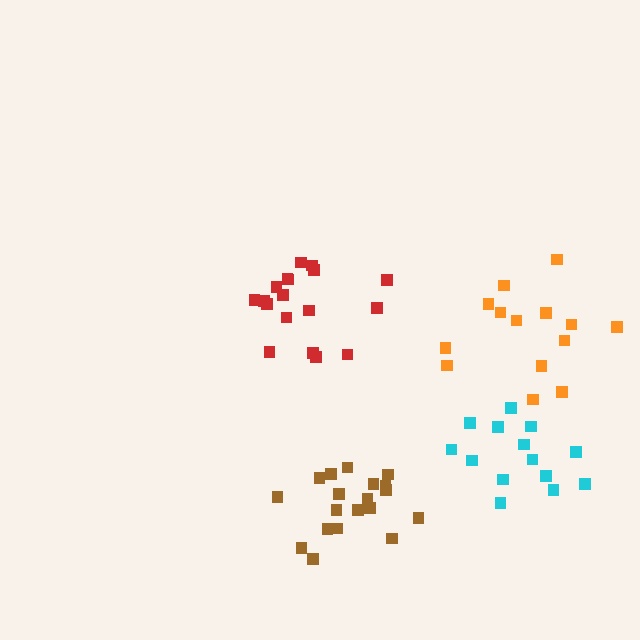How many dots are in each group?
Group 1: 19 dots, Group 2: 18 dots, Group 3: 14 dots, Group 4: 14 dots (65 total).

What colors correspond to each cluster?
The clusters are colored: brown, red, orange, cyan.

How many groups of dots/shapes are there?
There are 4 groups.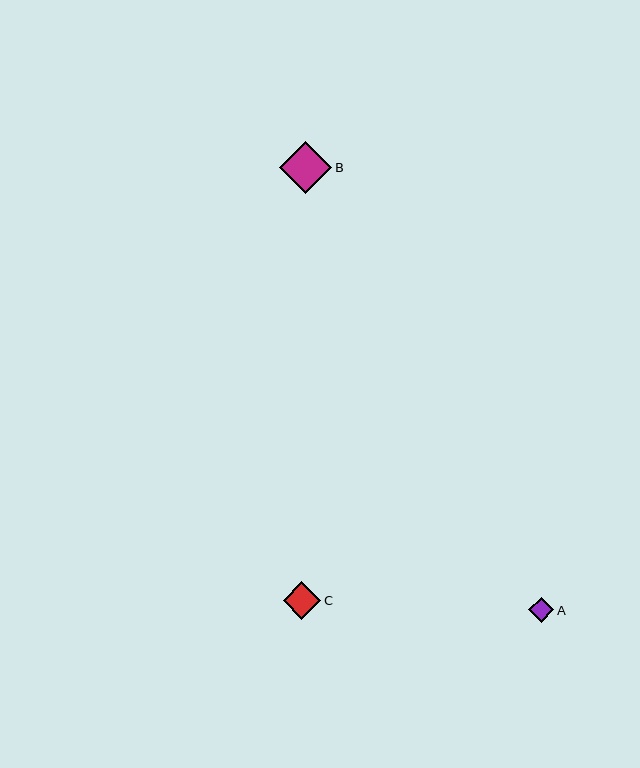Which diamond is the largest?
Diamond B is the largest with a size of approximately 52 pixels.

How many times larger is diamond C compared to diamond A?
Diamond C is approximately 1.5 times the size of diamond A.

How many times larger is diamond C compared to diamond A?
Diamond C is approximately 1.5 times the size of diamond A.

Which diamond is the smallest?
Diamond A is the smallest with a size of approximately 26 pixels.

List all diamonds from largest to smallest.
From largest to smallest: B, C, A.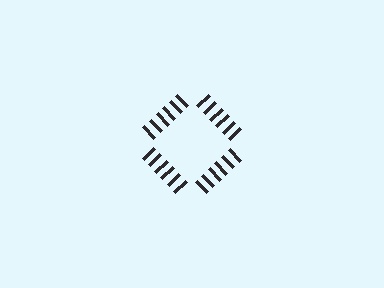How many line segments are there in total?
24 — 6 along each of the 4 edges.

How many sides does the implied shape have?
4 sides — the line-ends trace a square.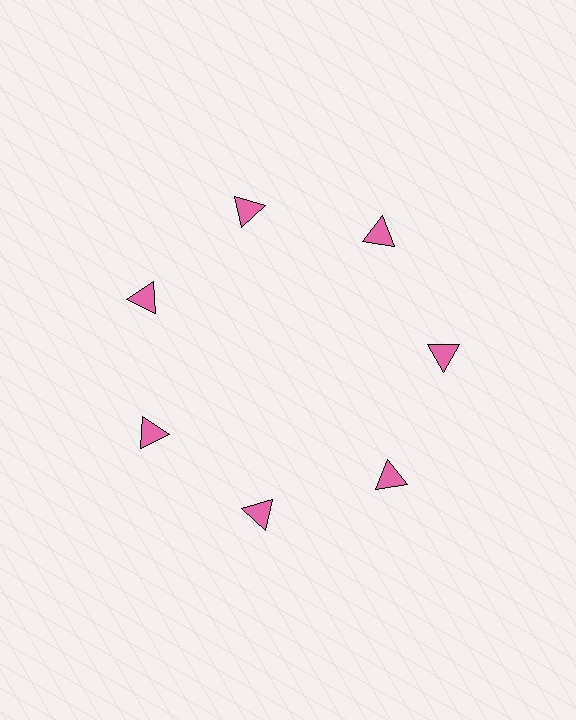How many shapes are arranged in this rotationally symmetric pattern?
There are 7 shapes, arranged in 7 groups of 1.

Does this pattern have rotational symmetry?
Yes, this pattern has 7-fold rotational symmetry. It looks the same after rotating 51 degrees around the center.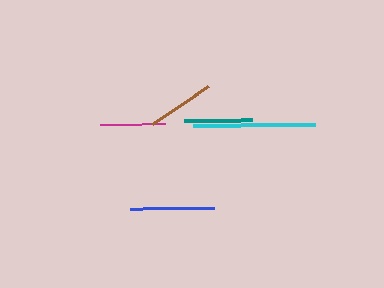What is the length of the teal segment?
The teal segment is approximately 68 pixels long.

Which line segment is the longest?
The cyan line is the longest at approximately 122 pixels.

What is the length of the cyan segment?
The cyan segment is approximately 122 pixels long.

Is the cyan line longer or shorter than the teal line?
The cyan line is longer than the teal line.